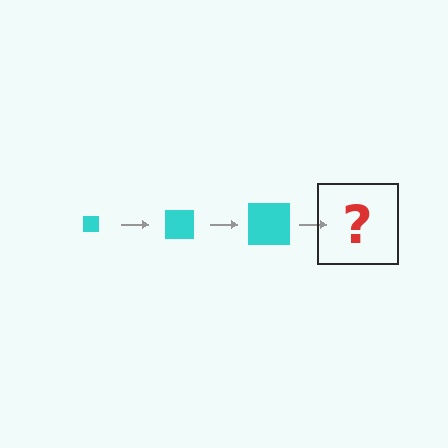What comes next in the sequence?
The next element should be a cyan square, larger than the previous one.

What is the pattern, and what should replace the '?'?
The pattern is that the square gets progressively larger each step. The '?' should be a cyan square, larger than the previous one.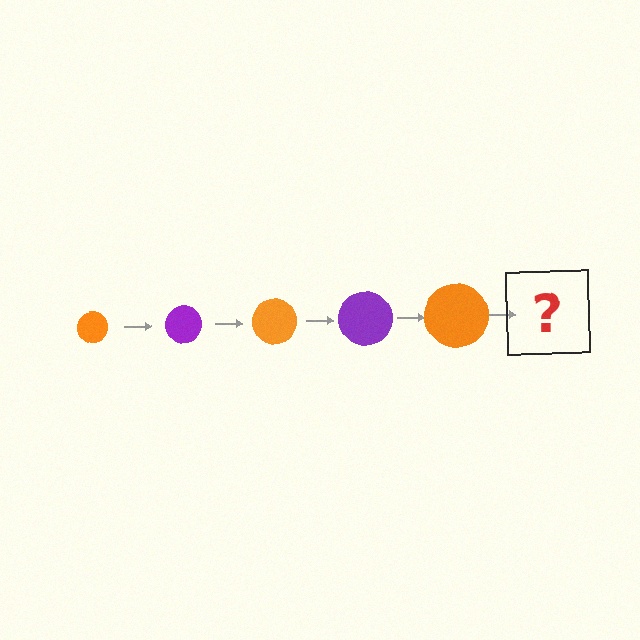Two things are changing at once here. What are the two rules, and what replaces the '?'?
The two rules are that the circle grows larger each step and the color cycles through orange and purple. The '?' should be a purple circle, larger than the previous one.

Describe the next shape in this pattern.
It should be a purple circle, larger than the previous one.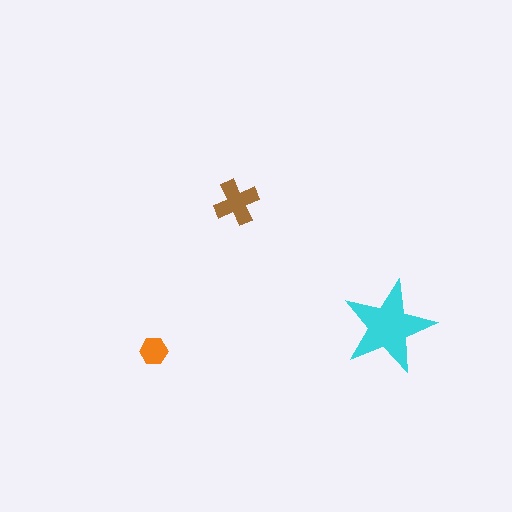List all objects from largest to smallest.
The cyan star, the brown cross, the orange hexagon.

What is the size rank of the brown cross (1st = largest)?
2nd.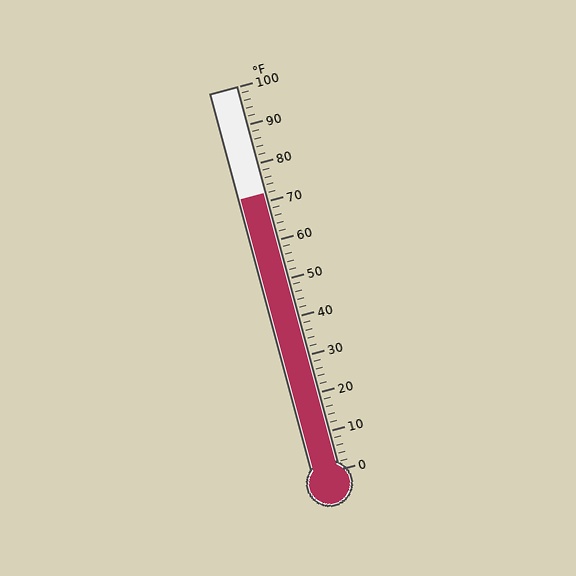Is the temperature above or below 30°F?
The temperature is above 30°F.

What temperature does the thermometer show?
The thermometer shows approximately 72°F.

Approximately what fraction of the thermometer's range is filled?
The thermometer is filled to approximately 70% of its range.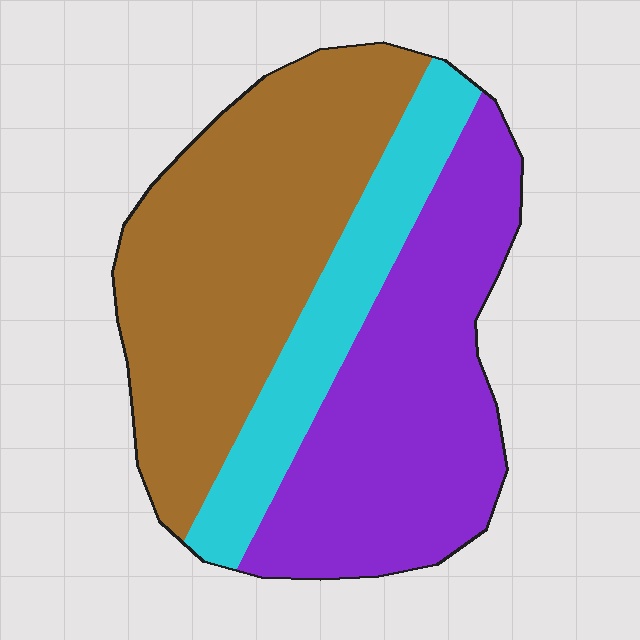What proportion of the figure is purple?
Purple takes up about three eighths (3/8) of the figure.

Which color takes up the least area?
Cyan, at roughly 20%.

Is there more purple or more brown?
Brown.